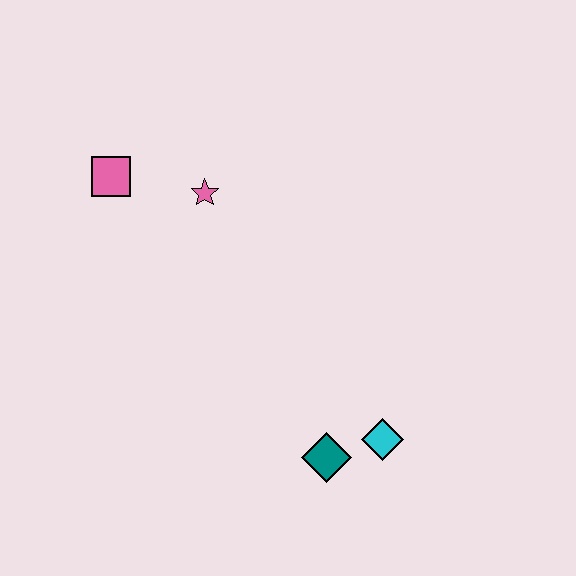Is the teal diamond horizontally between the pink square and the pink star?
No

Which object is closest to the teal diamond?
The cyan diamond is closest to the teal diamond.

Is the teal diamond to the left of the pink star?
No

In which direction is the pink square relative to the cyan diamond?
The pink square is to the left of the cyan diamond.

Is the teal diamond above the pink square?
No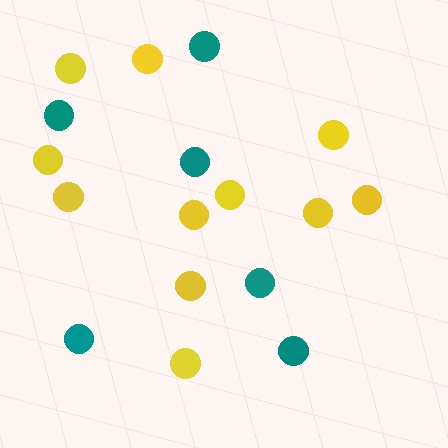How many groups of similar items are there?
There are 2 groups: one group of teal circles (6) and one group of yellow circles (11).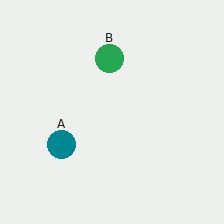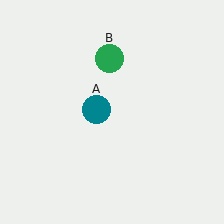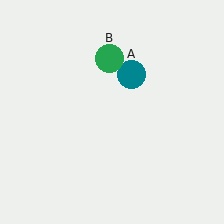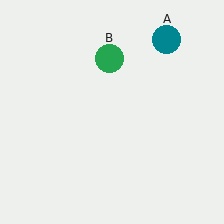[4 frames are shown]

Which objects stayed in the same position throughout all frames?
Green circle (object B) remained stationary.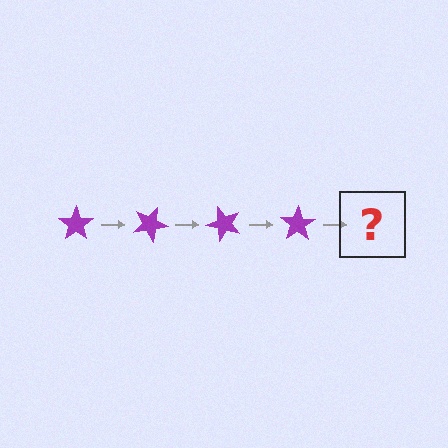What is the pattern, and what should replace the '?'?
The pattern is that the star rotates 25 degrees each step. The '?' should be a purple star rotated 100 degrees.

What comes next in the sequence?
The next element should be a purple star rotated 100 degrees.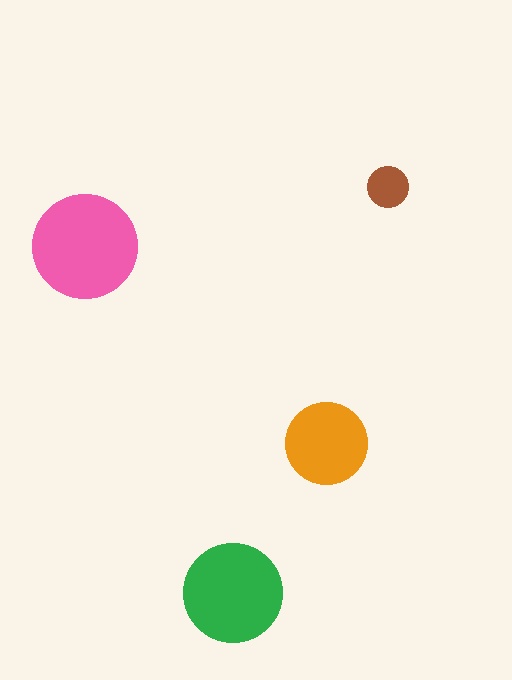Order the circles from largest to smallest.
the pink one, the green one, the orange one, the brown one.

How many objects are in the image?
There are 4 objects in the image.